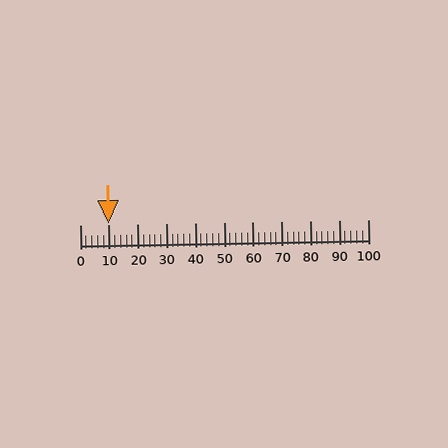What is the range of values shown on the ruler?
The ruler shows values from 0 to 100.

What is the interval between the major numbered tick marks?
The major tick marks are spaced 10 units apart.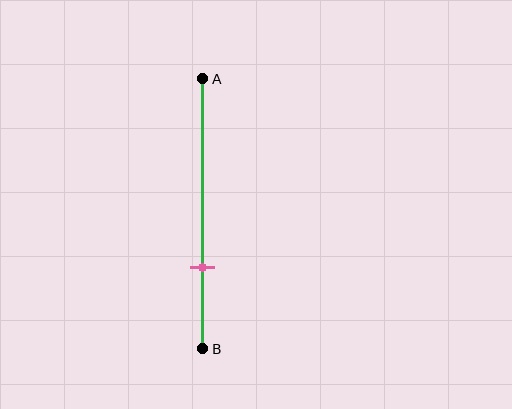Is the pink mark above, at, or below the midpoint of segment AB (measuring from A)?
The pink mark is below the midpoint of segment AB.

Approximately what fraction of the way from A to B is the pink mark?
The pink mark is approximately 70% of the way from A to B.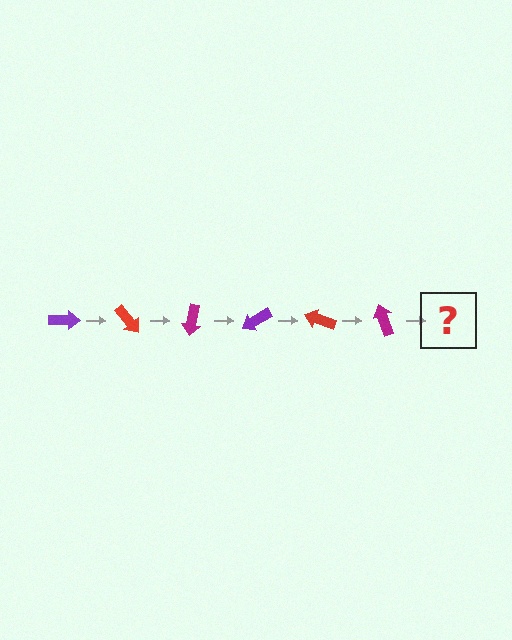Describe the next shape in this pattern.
It should be a purple arrow, rotated 300 degrees from the start.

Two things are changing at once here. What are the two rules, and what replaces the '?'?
The two rules are that it rotates 50 degrees each step and the color cycles through purple, red, and magenta. The '?' should be a purple arrow, rotated 300 degrees from the start.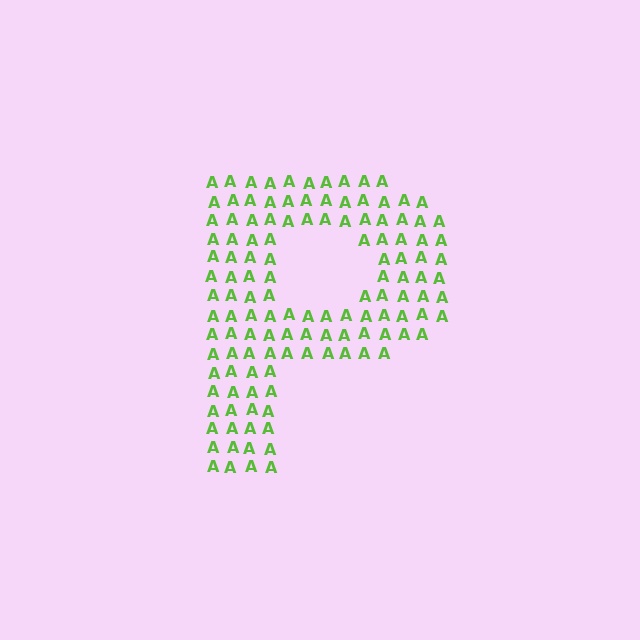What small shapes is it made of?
It is made of small letter A's.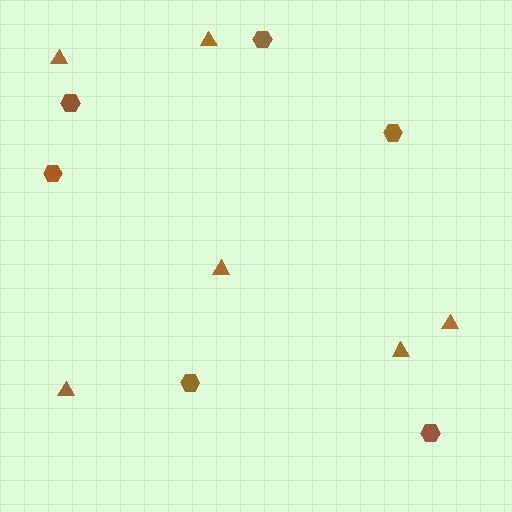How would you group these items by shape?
There are 2 groups: one group of triangles (6) and one group of hexagons (6).